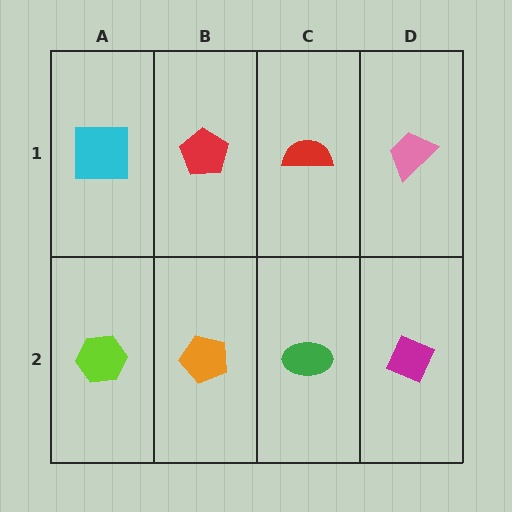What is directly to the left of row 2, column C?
An orange pentagon.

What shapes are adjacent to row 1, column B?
An orange pentagon (row 2, column B), a cyan square (row 1, column A), a red semicircle (row 1, column C).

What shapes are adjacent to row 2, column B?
A red pentagon (row 1, column B), a lime hexagon (row 2, column A), a green ellipse (row 2, column C).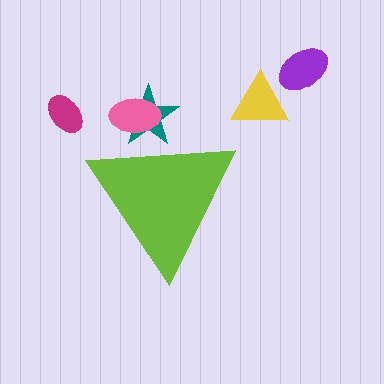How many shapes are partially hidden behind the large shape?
2 shapes are partially hidden.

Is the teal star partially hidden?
Yes, the teal star is partially hidden behind the lime triangle.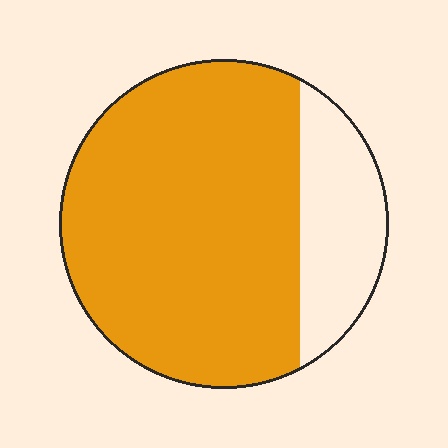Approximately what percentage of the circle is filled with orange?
Approximately 80%.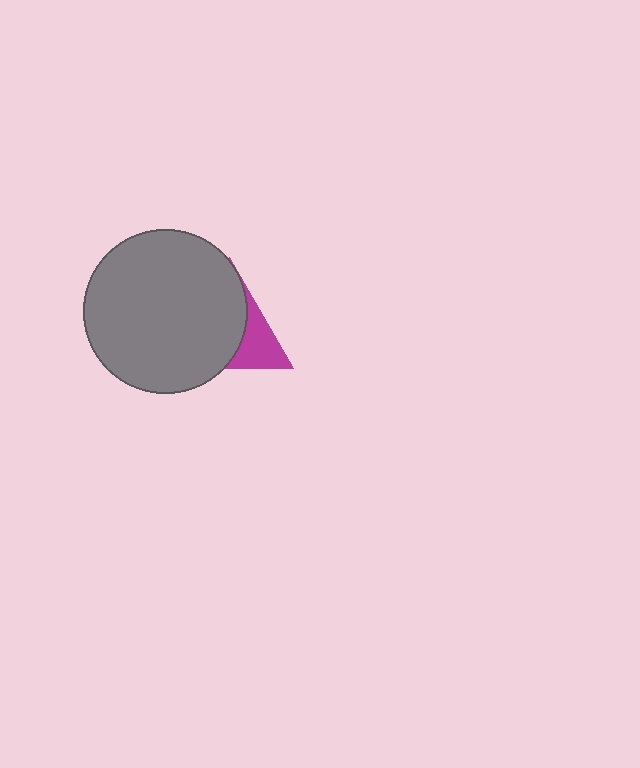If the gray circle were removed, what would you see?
You would see the complete magenta triangle.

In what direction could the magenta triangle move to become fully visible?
The magenta triangle could move right. That would shift it out from behind the gray circle entirely.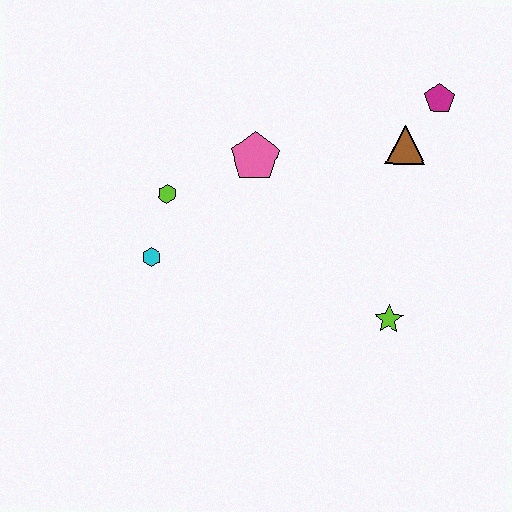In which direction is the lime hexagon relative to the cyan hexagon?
The lime hexagon is above the cyan hexagon.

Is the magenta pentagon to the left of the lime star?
No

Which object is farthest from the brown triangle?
The cyan hexagon is farthest from the brown triangle.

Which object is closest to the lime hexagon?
The cyan hexagon is closest to the lime hexagon.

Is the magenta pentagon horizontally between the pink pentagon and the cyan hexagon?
No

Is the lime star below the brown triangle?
Yes